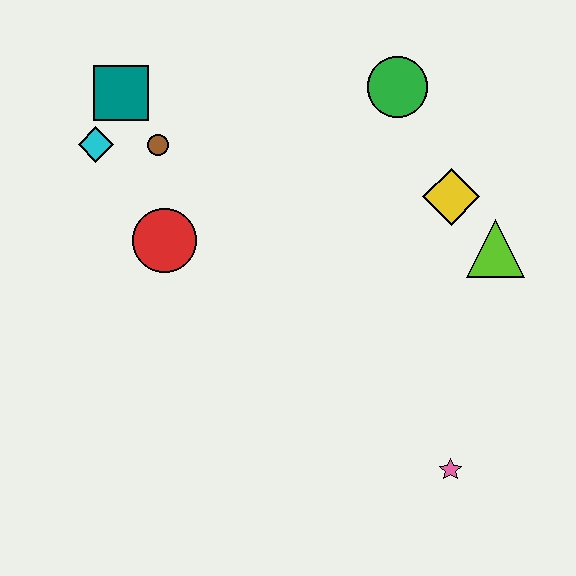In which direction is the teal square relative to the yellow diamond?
The teal square is to the left of the yellow diamond.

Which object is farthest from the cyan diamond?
The pink star is farthest from the cyan diamond.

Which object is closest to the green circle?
The yellow diamond is closest to the green circle.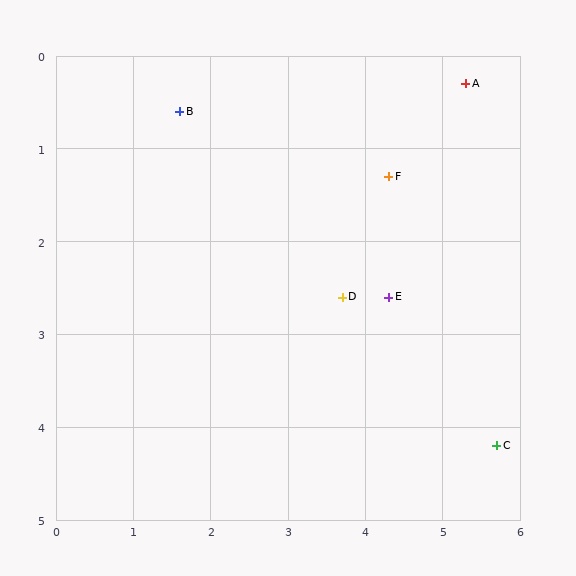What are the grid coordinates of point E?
Point E is at approximately (4.3, 2.6).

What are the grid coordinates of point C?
Point C is at approximately (5.7, 4.2).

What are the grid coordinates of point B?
Point B is at approximately (1.6, 0.6).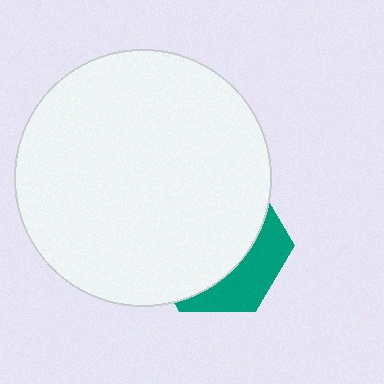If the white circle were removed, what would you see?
You would see the complete teal hexagon.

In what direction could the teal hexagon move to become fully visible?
The teal hexagon could move toward the lower-right. That would shift it out from behind the white circle entirely.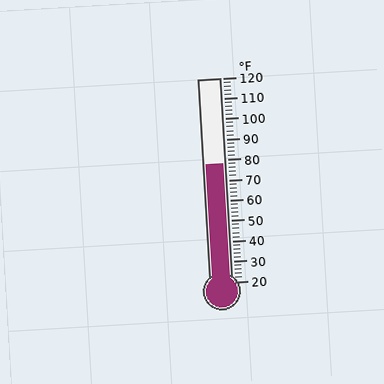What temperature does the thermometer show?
The thermometer shows approximately 78°F.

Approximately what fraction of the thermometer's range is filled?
The thermometer is filled to approximately 60% of its range.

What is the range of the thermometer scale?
The thermometer scale ranges from 20°F to 120°F.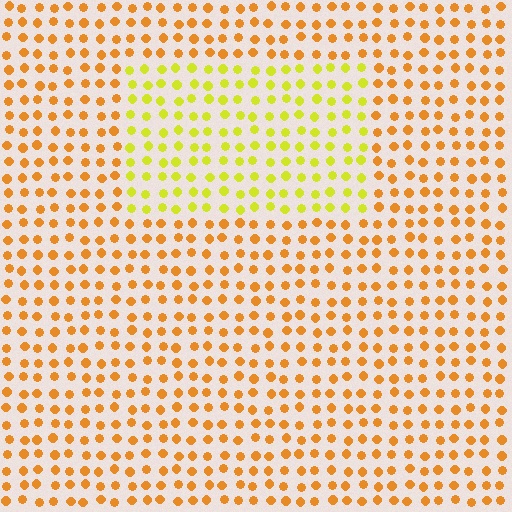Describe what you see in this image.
The image is filled with small orange elements in a uniform arrangement. A rectangle-shaped region is visible where the elements are tinted to a slightly different hue, forming a subtle color boundary.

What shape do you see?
I see a rectangle.